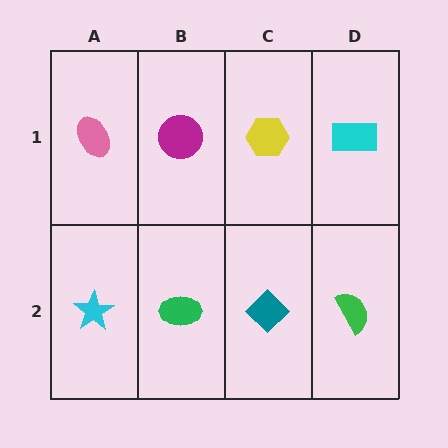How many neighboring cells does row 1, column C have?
3.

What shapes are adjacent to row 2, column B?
A magenta circle (row 1, column B), a cyan star (row 2, column A), a teal diamond (row 2, column C).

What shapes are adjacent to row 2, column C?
A yellow hexagon (row 1, column C), a green ellipse (row 2, column B), a green semicircle (row 2, column D).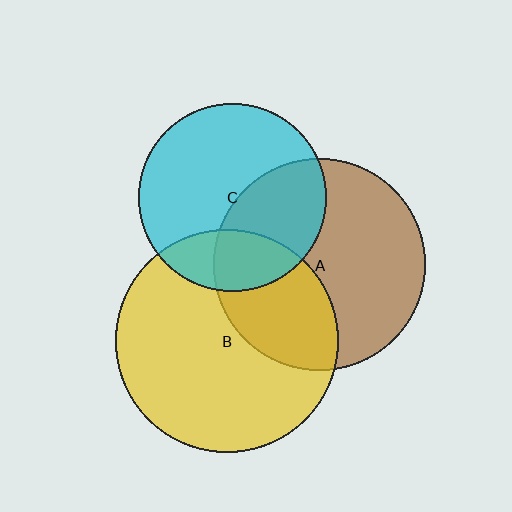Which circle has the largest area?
Circle B (yellow).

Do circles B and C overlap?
Yes.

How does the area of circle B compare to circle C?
Approximately 1.4 times.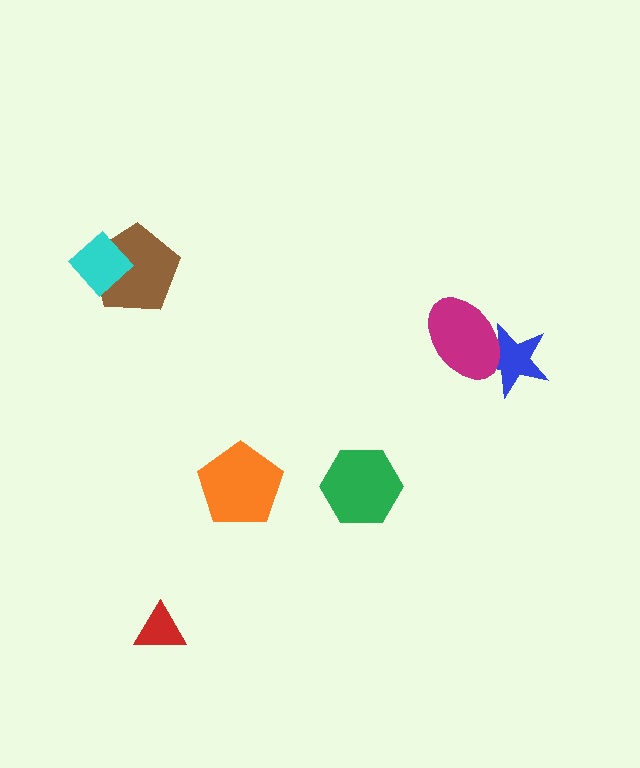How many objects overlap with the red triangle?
0 objects overlap with the red triangle.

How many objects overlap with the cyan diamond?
1 object overlaps with the cyan diamond.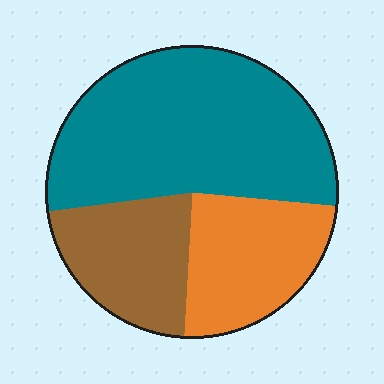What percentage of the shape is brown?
Brown covers roughly 20% of the shape.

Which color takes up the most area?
Teal, at roughly 55%.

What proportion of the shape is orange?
Orange covers roughly 25% of the shape.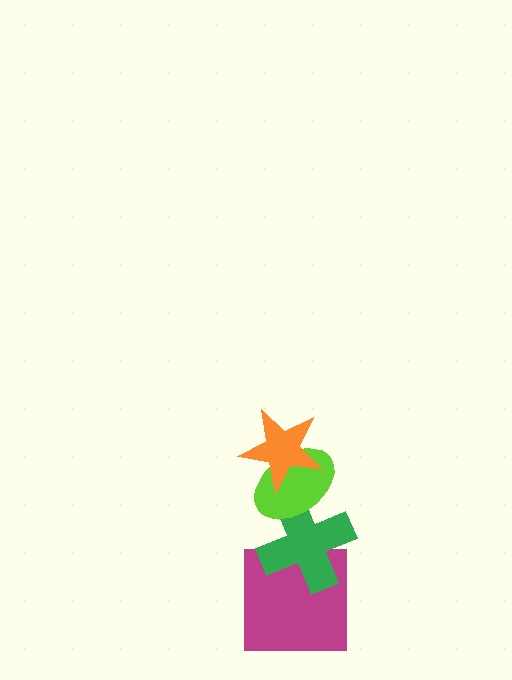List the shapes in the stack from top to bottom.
From top to bottom: the orange star, the lime ellipse, the green cross, the magenta square.